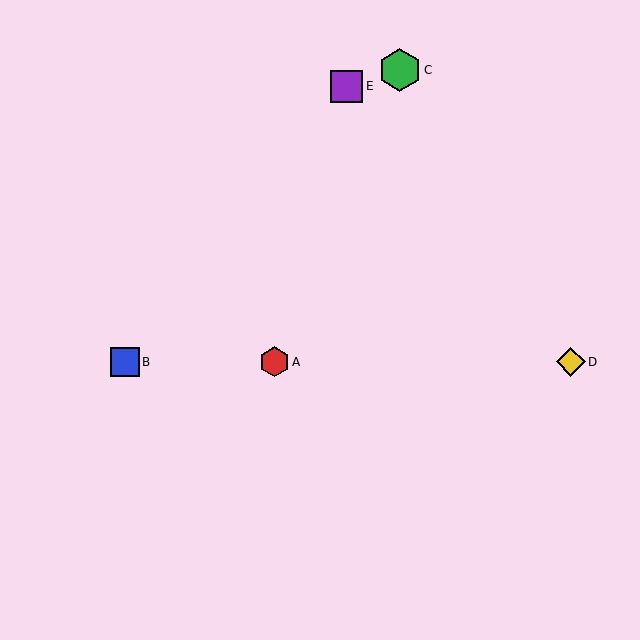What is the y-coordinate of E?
Object E is at y≈86.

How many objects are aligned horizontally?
3 objects (A, B, D) are aligned horizontally.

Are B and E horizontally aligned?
No, B is at y≈362 and E is at y≈86.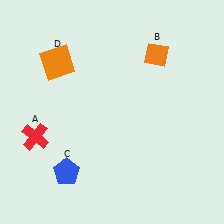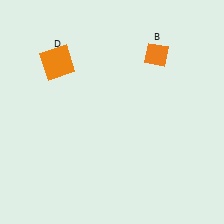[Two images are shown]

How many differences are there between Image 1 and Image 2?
There are 2 differences between the two images.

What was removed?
The blue pentagon (C), the red cross (A) were removed in Image 2.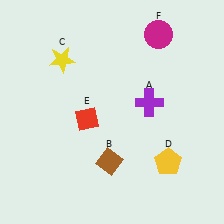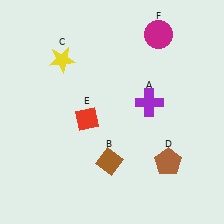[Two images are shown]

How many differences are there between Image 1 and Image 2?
There is 1 difference between the two images.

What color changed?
The pentagon (D) changed from yellow in Image 1 to brown in Image 2.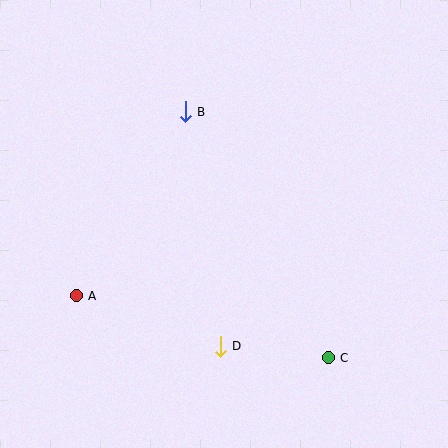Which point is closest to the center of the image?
Point B at (185, 112) is closest to the center.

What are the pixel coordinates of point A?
Point A is at (76, 296).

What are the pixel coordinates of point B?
Point B is at (185, 112).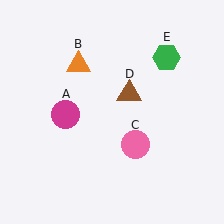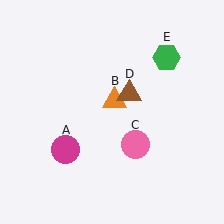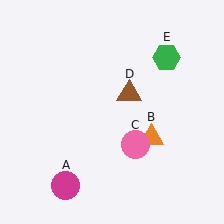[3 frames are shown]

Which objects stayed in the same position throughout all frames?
Pink circle (object C) and brown triangle (object D) and green hexagon (object E) remained stationary.